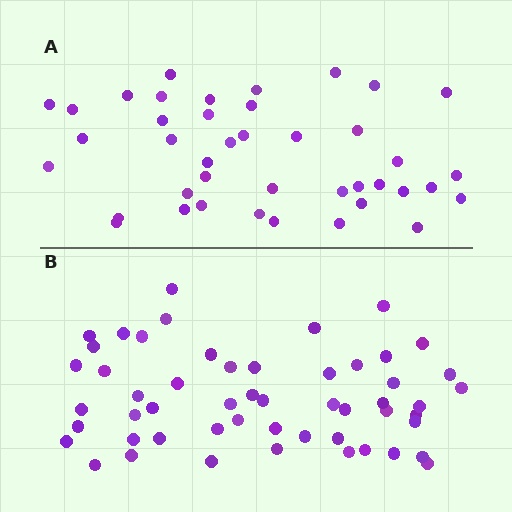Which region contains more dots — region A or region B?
Region B (the bottom region) has more dots.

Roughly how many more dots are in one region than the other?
Region B has roughly 12 or so more dots than region A.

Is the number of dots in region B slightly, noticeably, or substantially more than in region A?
Region B has noticeably more, but not dramatically so. The ratio is roughly 1.3 to 1.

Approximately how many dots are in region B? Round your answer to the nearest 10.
About 50 dots. (The exact count is 53, which rounds to 50.)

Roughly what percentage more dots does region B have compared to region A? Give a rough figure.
About 30% more.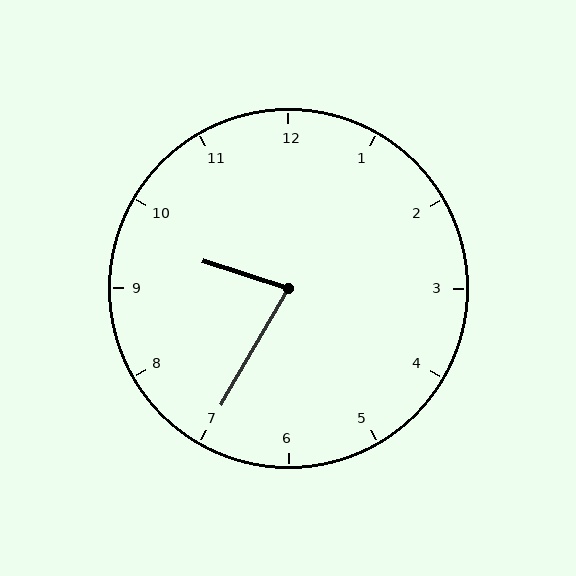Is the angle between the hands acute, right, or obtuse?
It is acute.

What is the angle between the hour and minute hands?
Approximately 78 degrees.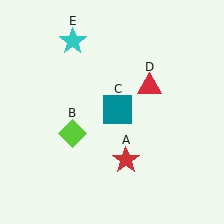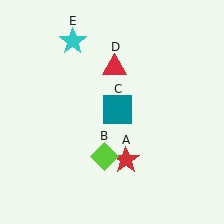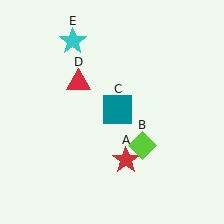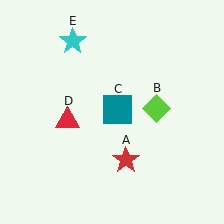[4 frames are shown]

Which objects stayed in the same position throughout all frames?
Red star (object A) and teal square (object C) and cyan star (object E) remained stationary.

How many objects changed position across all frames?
2 objects changed position: lime diamond (object B), red triangle (object D).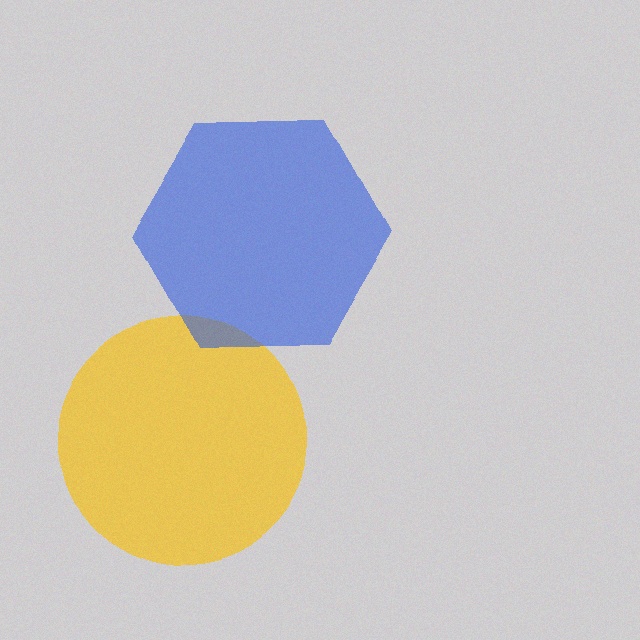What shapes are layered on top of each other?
The layered shapes are: a yellow circle, a blue hexagon.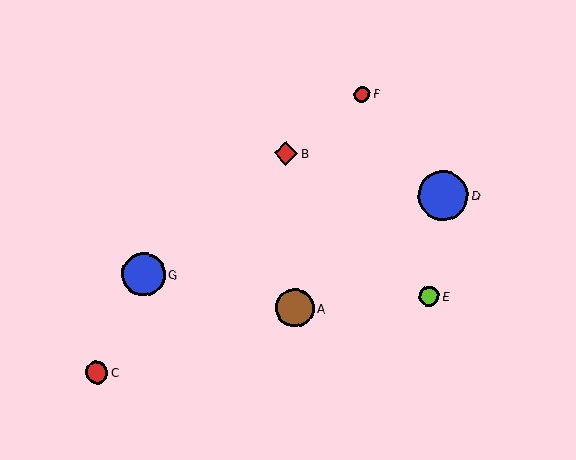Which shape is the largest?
The blue circle (labeled D) is the largest.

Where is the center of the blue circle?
The center of the blue circle is at (443, 196).